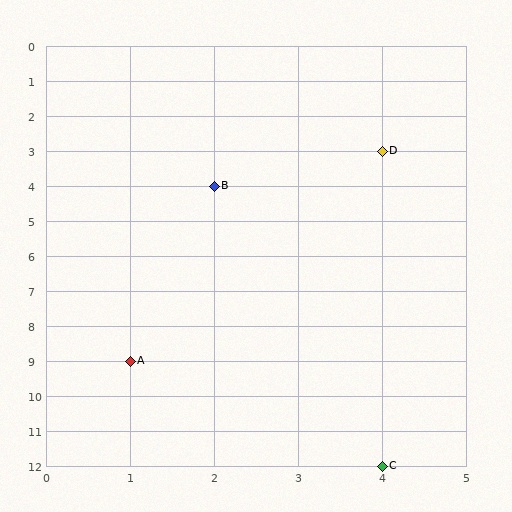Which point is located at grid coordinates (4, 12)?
Point C is at (4, 12).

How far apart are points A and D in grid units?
Points A and D are 3 columns and 6 rows apart (about 6.7 grid units diagonally).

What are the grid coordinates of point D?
Point D is at grid coordinates (4, 3).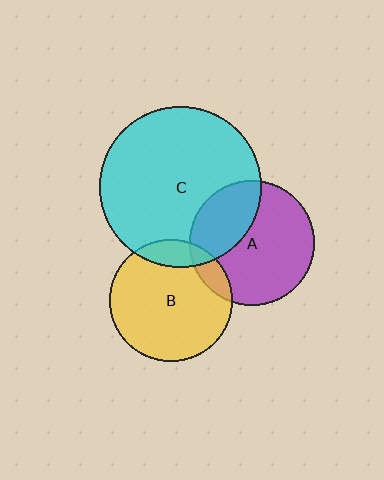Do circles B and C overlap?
Yes.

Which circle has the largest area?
Circle C (cyan).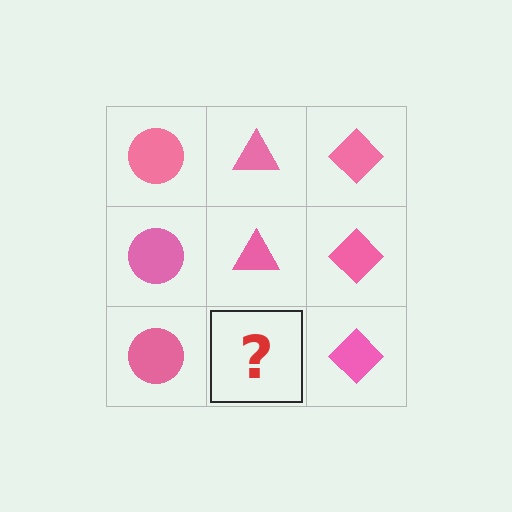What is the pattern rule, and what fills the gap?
The rule is that each column has a consistent shape. The gap should be filled with a pink triangle.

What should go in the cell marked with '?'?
The missing cell should contain a pink triangle.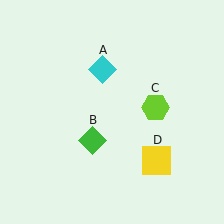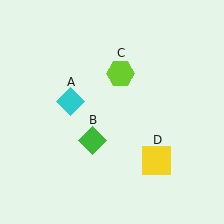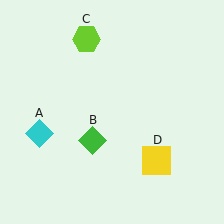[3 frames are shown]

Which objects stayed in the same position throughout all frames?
Green diamond (object B) and yellow square (object D) remained stationary.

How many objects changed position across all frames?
2 objects changed position: cyan diamond (object A), lime hexagon (object C).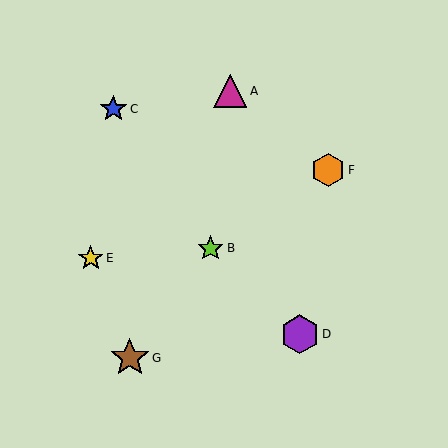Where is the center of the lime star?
The center of the lime star is at (211, 248).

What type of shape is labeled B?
Shape B is a lime star.